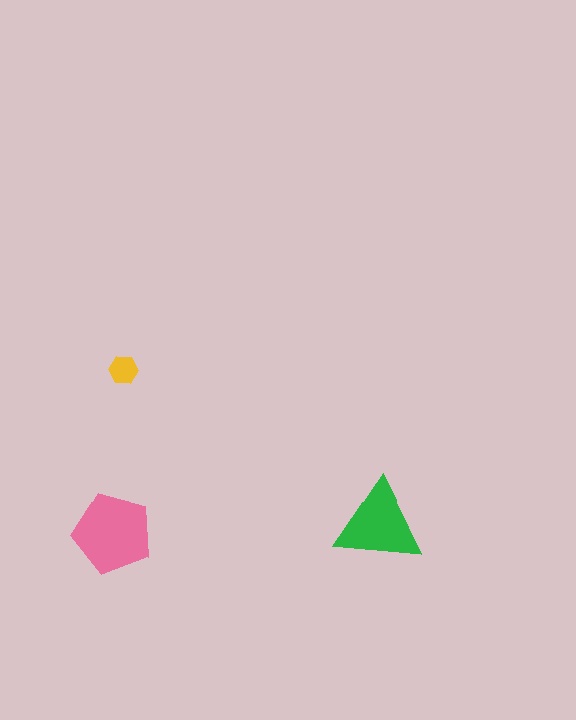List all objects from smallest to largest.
The yellow hexagon, the green triangle, the pink pentagon.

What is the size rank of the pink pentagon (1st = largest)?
1st.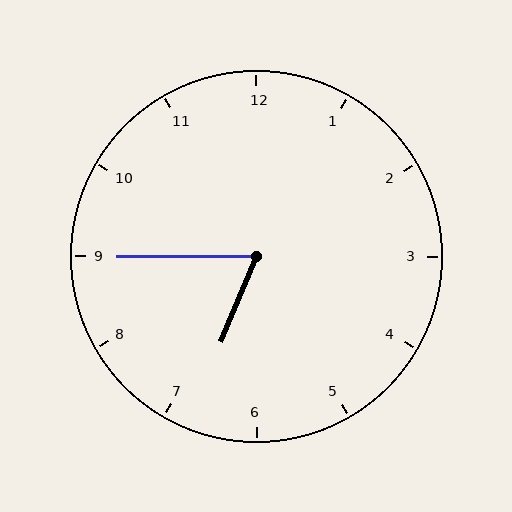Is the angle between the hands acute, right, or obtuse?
It is acute.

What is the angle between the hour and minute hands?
Approximately 68 degrees.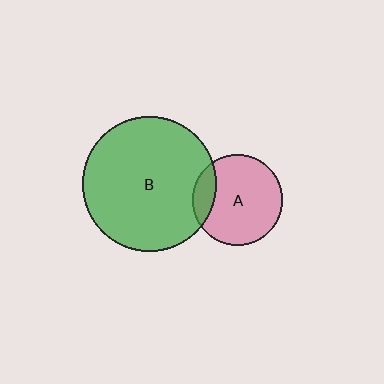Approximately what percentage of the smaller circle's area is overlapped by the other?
Approximately 15%.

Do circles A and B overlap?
Yes.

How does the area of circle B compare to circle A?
Approximately 2.2 times.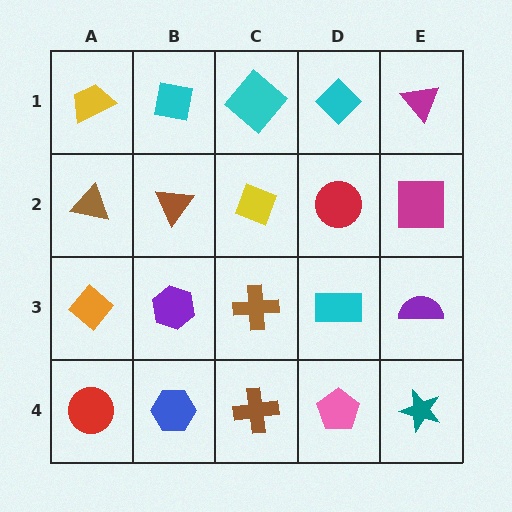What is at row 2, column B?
A brown triangle.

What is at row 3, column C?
A brown cross.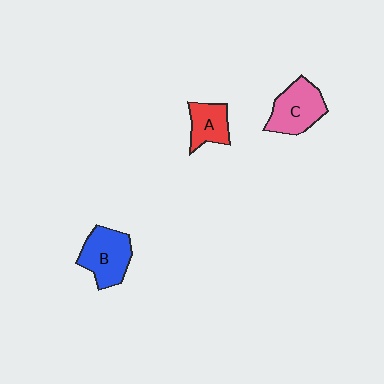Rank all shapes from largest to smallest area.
From largest to smallest: B (blue), C (pink), A (red).